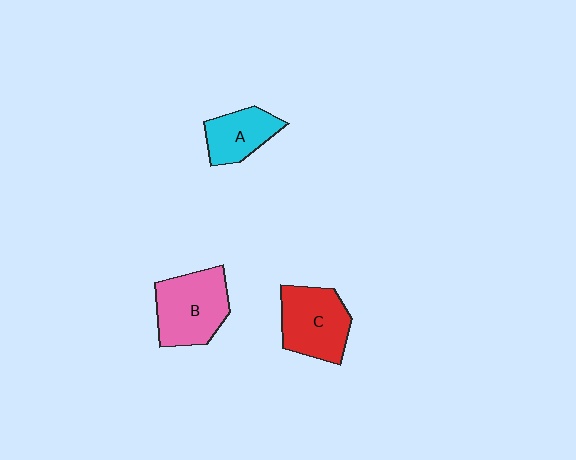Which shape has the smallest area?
Shape A (cyan).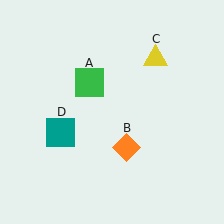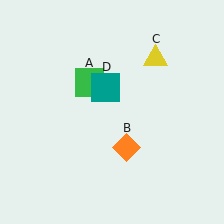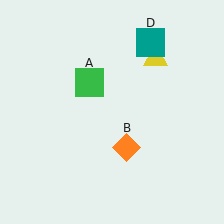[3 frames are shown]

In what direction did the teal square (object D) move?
The teal square (object D) moved up and to the right.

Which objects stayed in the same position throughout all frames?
Green square (object A) and orange diamond (object B) and yellow triangle (object C) remained stationary.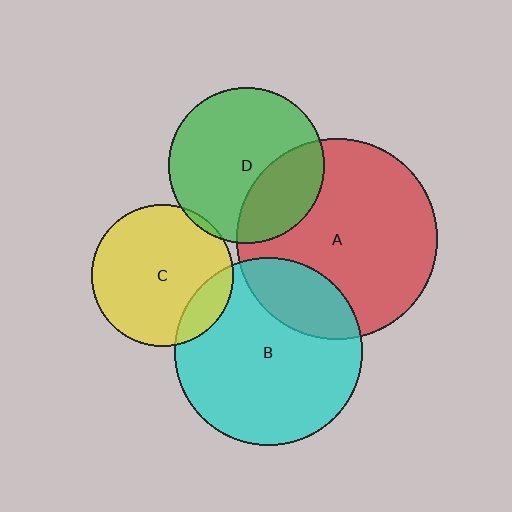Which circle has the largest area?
Circle A (red).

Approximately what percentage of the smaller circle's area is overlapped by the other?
Approximately 20%.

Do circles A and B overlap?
Yes.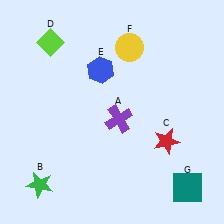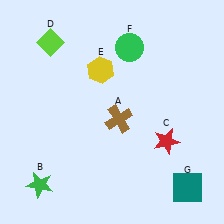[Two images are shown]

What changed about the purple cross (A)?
In Image 1, A is purple. In Image 2, it changed to brown.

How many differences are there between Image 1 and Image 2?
There are 3 differences between the two images.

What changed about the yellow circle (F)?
In Image 1, F is yellow. In Image 2, it changed to green.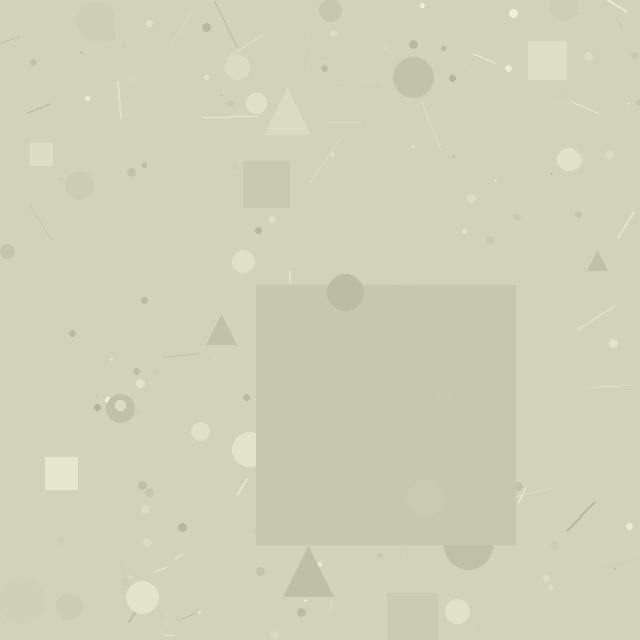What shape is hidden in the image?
A square is hidden in the image.